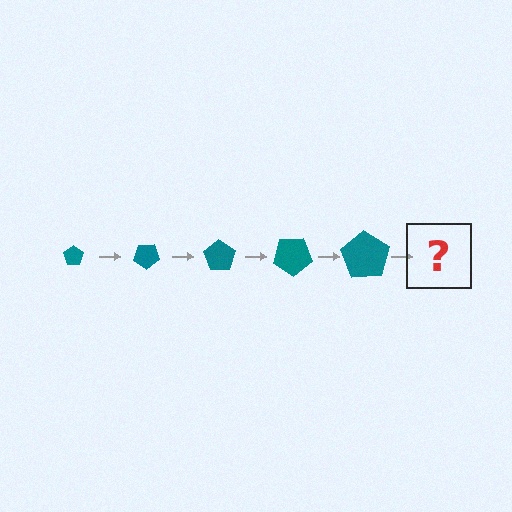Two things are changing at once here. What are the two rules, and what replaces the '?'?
The two rules are that the pentagon grows larger each step and it rotates 35 degrees each step. The '?' should be a pentagon, larger than the previous one and rotated 175 degrees from the start.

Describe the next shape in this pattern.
It should be a pentagon, larger than the previous one and rotated 175 degrees from the start.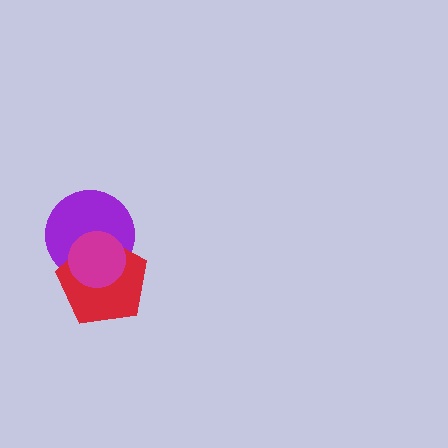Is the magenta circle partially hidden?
No, no other shape covers it.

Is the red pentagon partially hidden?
Yes, it is partially covered by another shape.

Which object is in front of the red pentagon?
The magenta circle is in front of the red pentagon.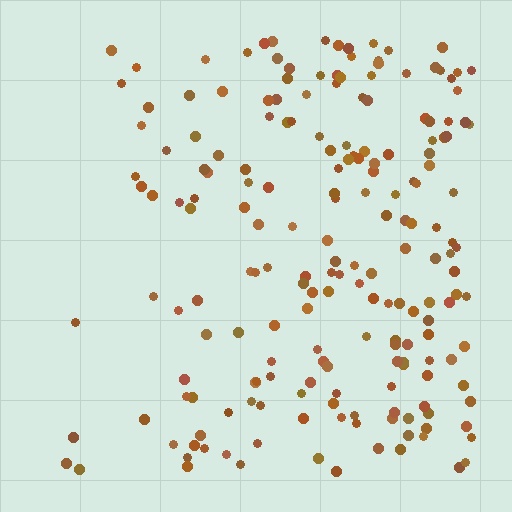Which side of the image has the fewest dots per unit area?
The left.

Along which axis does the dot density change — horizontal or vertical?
Horizontal.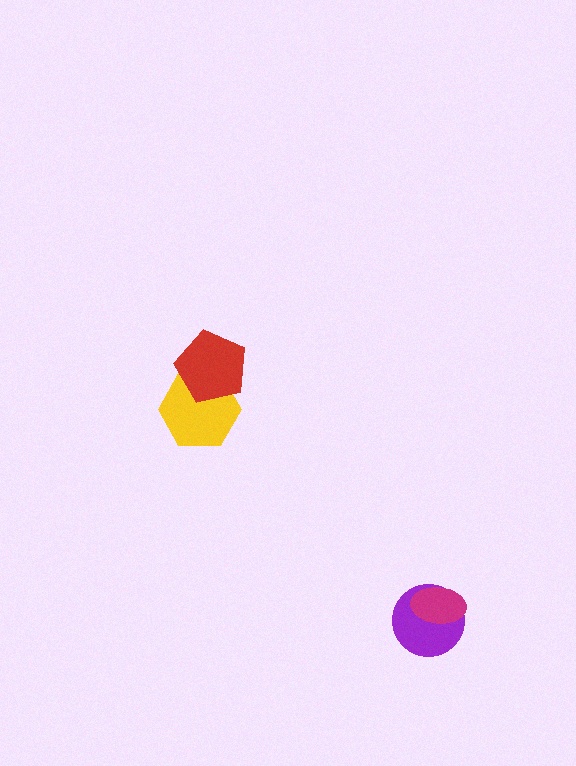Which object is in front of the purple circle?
The magenta ellipse is in front of the purple circle.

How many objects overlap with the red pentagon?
1 object overlaps with the red pentagon.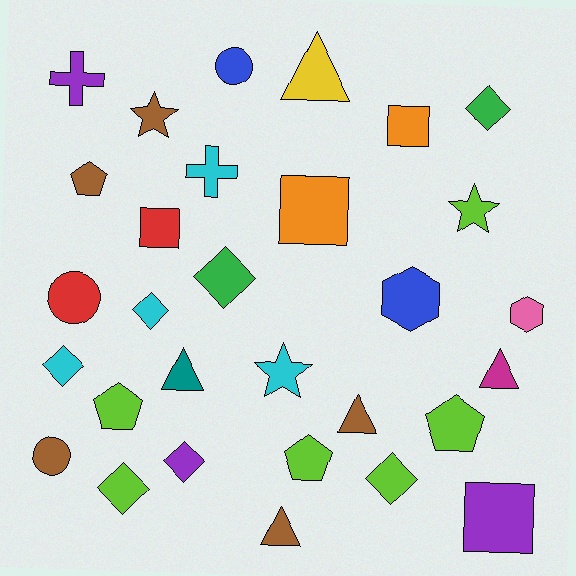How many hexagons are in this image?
There are 2 hexagons.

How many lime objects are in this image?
There are 6 lime objects.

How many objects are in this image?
There are 30 objects.